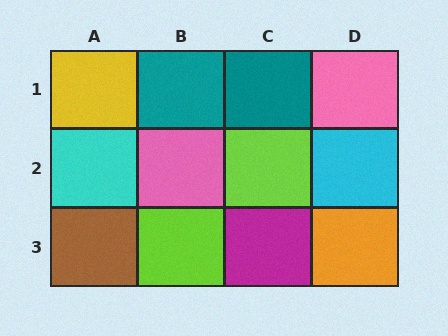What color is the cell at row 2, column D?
Cyan.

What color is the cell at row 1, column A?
Yellow.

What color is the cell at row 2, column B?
Pink.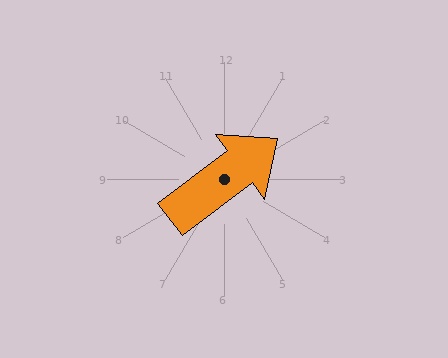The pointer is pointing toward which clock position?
Roughly 2 o'clock.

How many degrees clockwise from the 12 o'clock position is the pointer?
Approximately 53 degrees.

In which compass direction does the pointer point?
Northeast.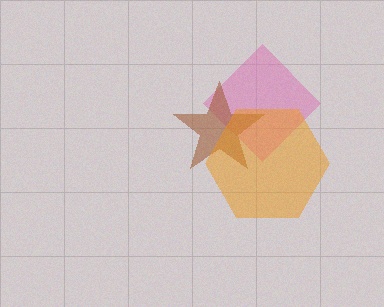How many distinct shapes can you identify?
There are 3 distinct shapes: a pink diamond, a brown star, an orange hexagon.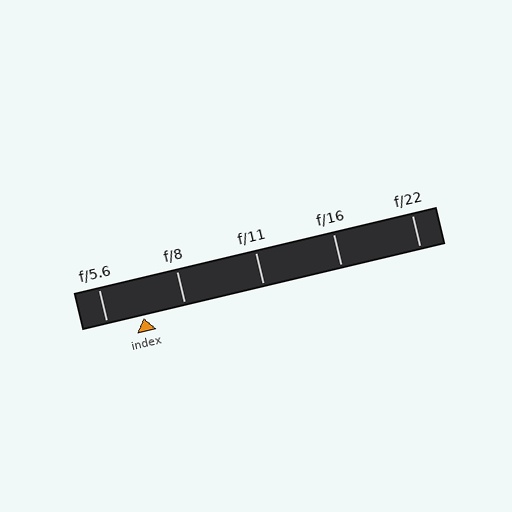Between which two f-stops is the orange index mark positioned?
The index mark is between f/5.6 and f/8.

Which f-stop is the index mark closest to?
The index mark is closest to f/5.6.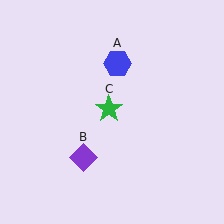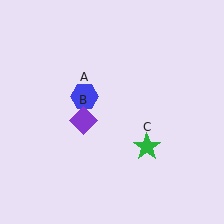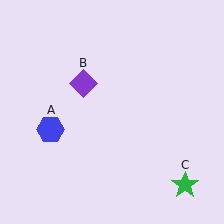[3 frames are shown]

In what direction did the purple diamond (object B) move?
The purple diamond (object B) moved up.